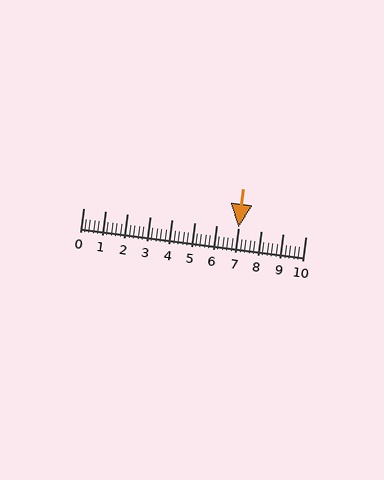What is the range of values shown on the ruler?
The ruler shows values from 0 to 10.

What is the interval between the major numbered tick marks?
The major tick marks are spaced 1 units apart.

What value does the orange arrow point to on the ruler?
The orange arrow points to approximately 7.0.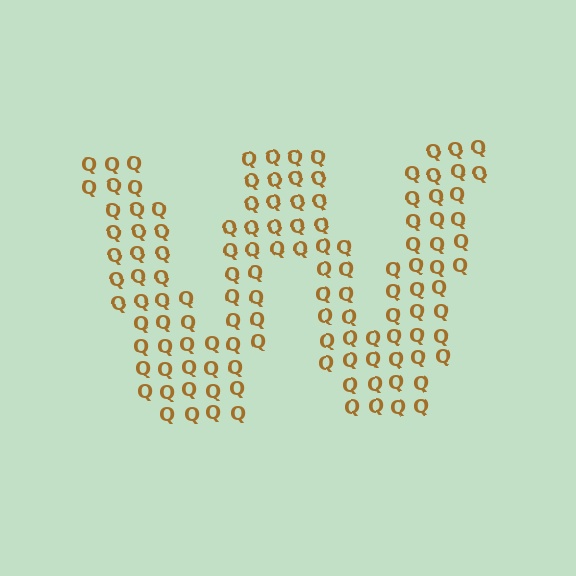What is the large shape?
The large shape is the letter W.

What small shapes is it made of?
It is made of small letter Q's.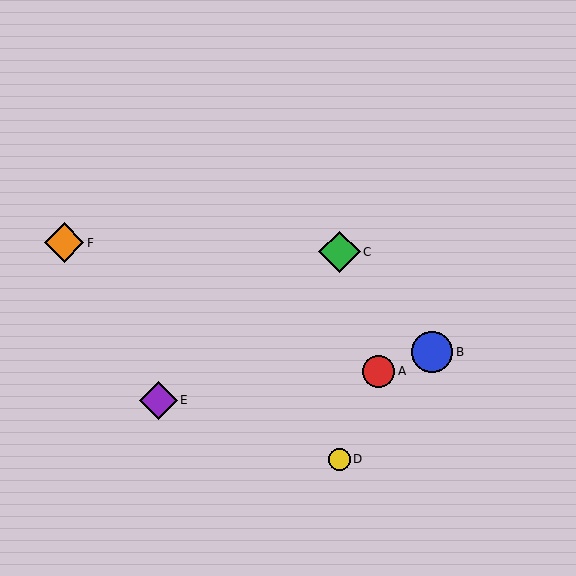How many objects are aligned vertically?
2 objects (C, D) are aligned vertically.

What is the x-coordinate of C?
Object C is at x≈339.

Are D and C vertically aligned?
Yes, both are at x≈339.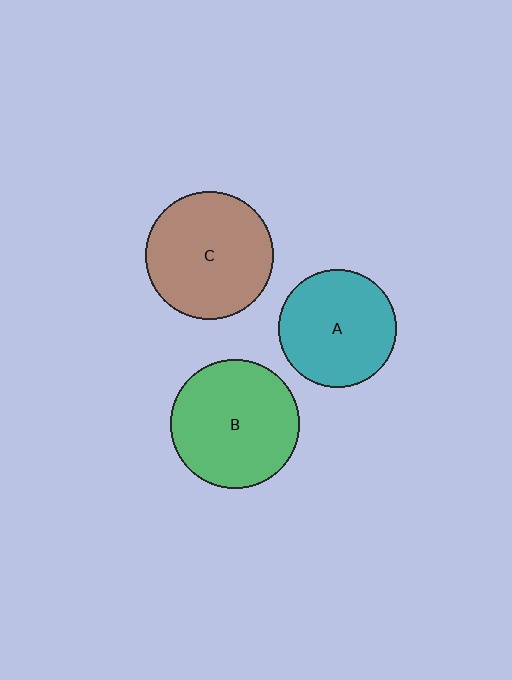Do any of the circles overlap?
No, none of the circles overlap.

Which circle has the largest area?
Circle B (green).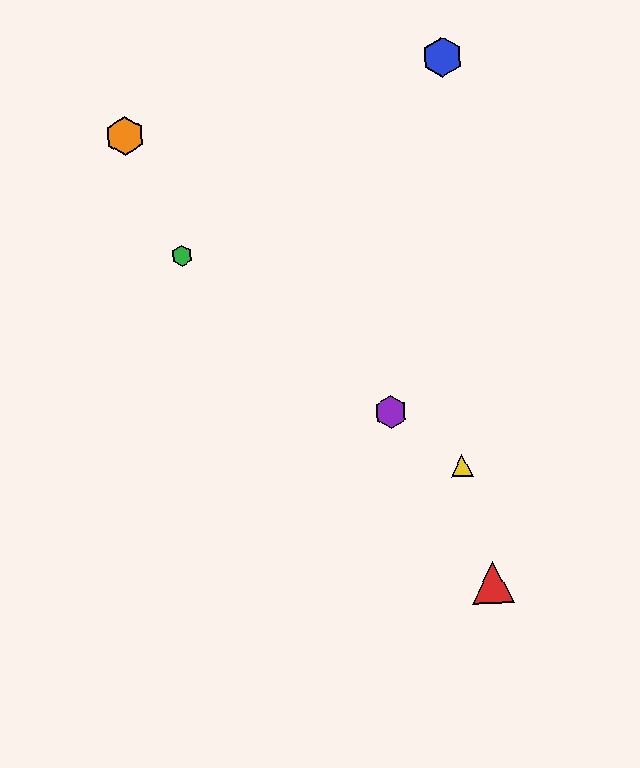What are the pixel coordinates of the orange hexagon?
The orange hexagon is at (125, 136).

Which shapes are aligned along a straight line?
The green hexagon, the yellow triangle, the purple hexagon are aligned along a straight line.